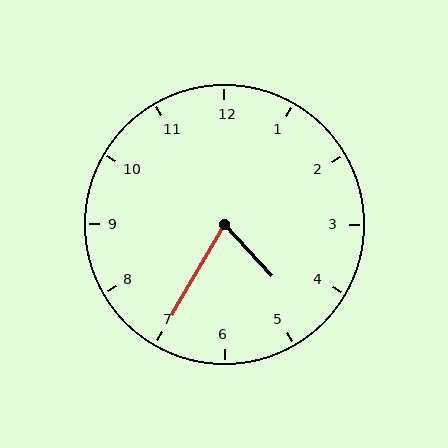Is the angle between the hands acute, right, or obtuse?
It is acute.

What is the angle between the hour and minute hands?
Approximately 72 degrees.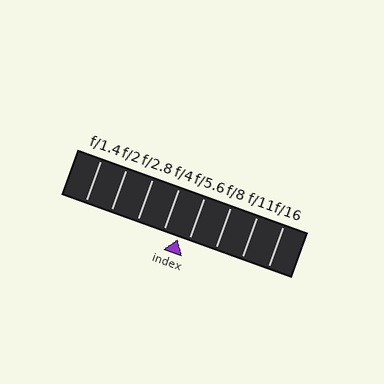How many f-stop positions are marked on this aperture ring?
There are 8 f-stop positions marked.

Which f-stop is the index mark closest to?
The index mark is closest to f/5.6.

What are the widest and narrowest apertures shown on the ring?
The widest aperture shown is f/1.4 and the narrowest is f/16.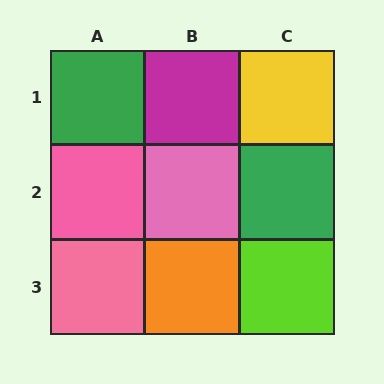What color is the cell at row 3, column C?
Lime.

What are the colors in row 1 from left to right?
Green, magenta, yellow.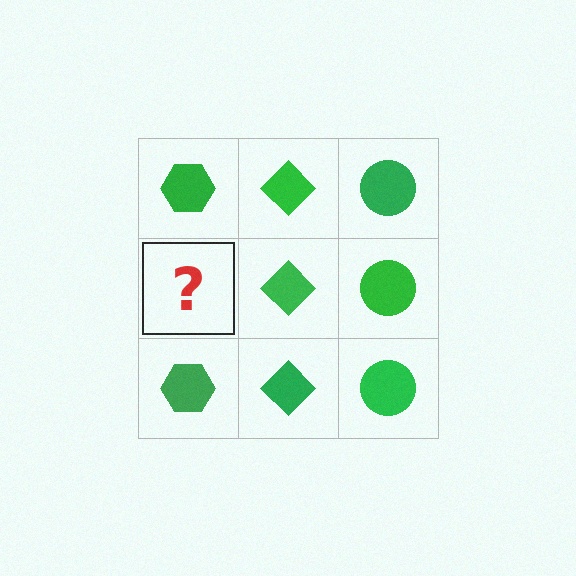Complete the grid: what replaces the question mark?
The question mark should be replaced with a green hexagon.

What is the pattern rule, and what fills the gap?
The rule is that each column has a consistent shape. The gap should be filled with a green hexagon.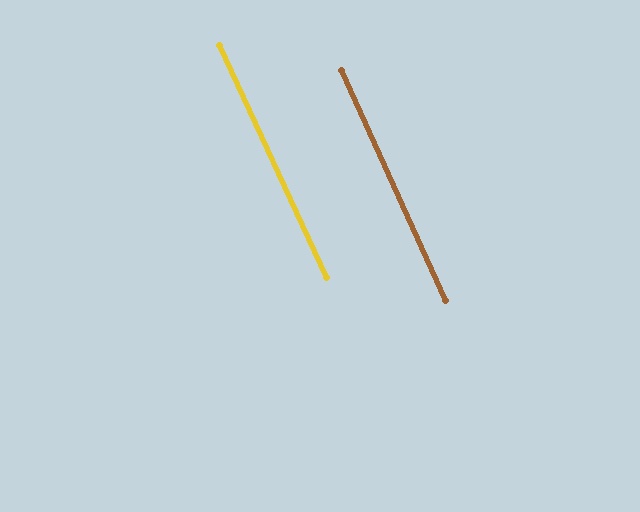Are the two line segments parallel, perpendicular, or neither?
Parallel — their directions differ by only 0.6°.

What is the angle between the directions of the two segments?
Approximately 1 degree.